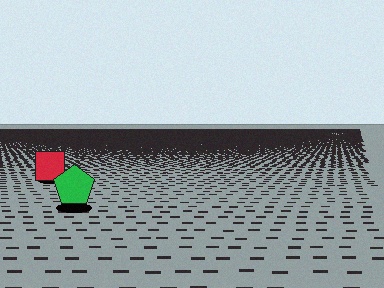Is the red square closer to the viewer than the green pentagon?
No. The green pentagon is closer — you can tell from the texture gradient: the ground texture is coarser near it.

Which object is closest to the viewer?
The green pentagon is closest. The texture marks near it are larger and more spread out.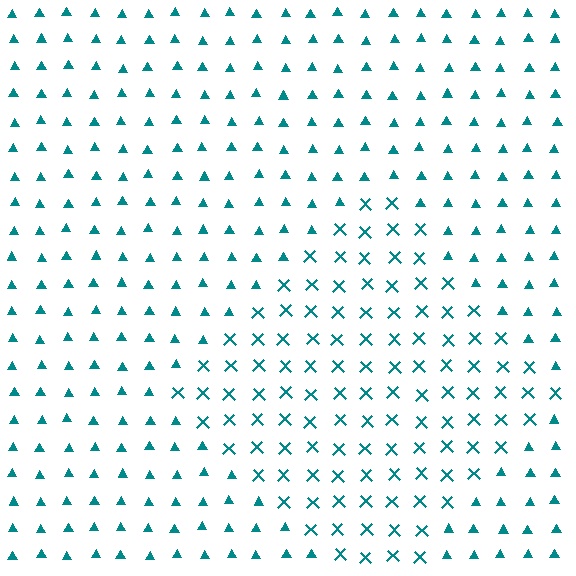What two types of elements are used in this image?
The image uses X marks inside the diamond region and triangles outside it.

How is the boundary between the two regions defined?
The boundary is defined by a change in element shape: X marks inside vs. triangles outside. All elements share the same color and spacing.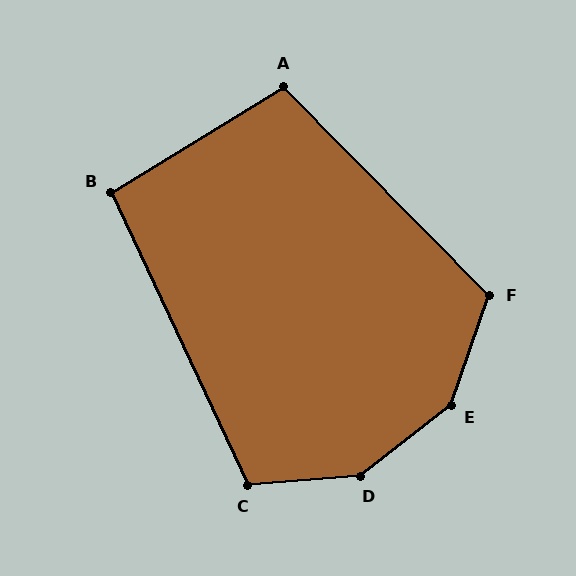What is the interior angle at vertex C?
Approximately 110 degrees (obtuse).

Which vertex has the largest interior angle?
D, at approximately 147 degrees.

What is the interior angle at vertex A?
Approximately 103 degrees (obtuse).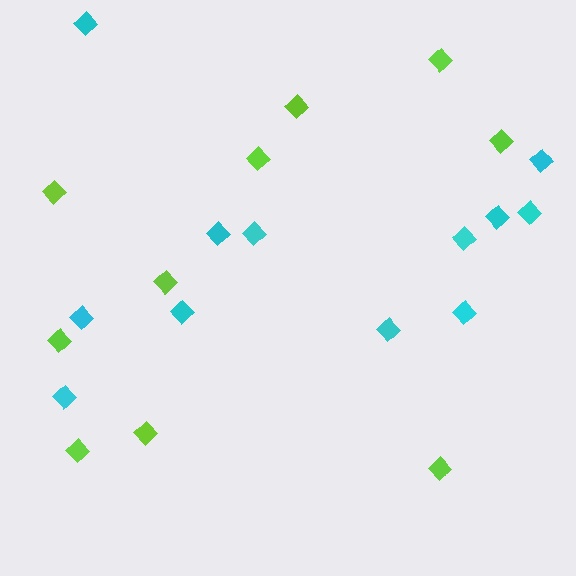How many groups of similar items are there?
There are 2 groups: one group of lime diamonds (10) and one group of cyan diamonds (12).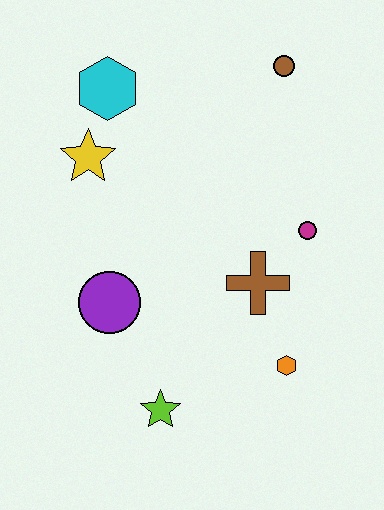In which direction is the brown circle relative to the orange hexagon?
The brown circle is above the orange hexagon.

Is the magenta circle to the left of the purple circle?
No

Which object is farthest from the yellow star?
The orange hexagon is farthest from the yellow star.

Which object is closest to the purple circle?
The lime star is closest to the purple circle.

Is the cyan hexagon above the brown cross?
Yes